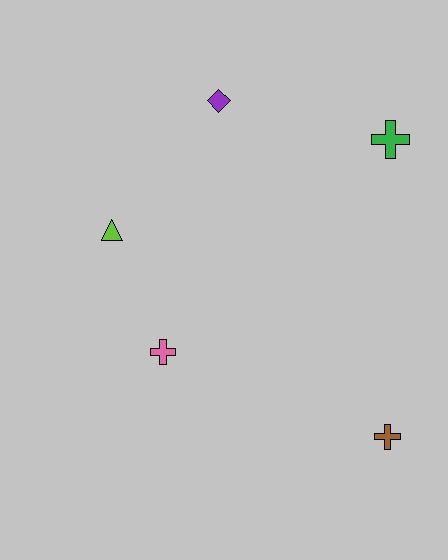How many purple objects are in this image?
There is 1 purple object.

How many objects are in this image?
There are 5 objects.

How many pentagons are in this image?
There are no pentagons.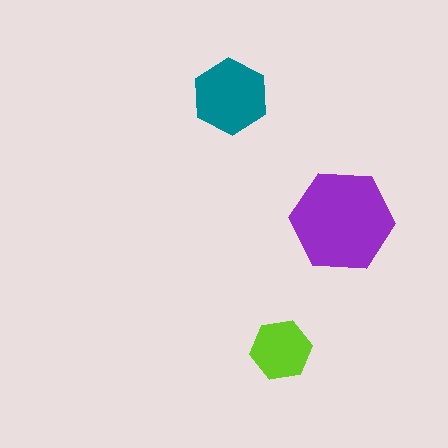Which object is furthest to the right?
The purple hexagon is rightmost.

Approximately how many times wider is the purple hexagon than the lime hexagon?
About 1.5 times wider.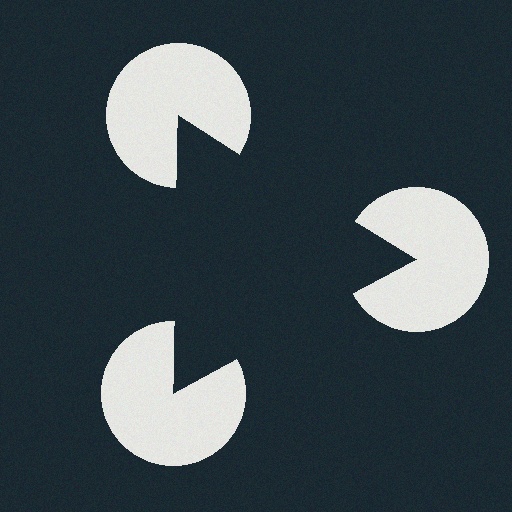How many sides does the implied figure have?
3 sides.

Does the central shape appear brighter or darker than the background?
It typically appears slightly darker than the background, even though no actual brightness change is drawn.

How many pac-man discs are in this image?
There are 3 — one at each vertex of the illusory triangle.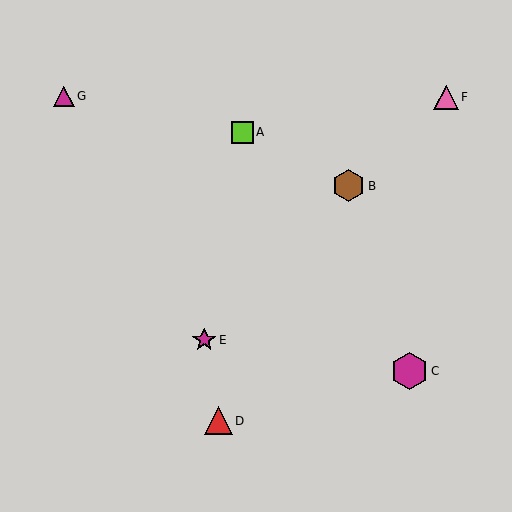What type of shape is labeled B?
Shape B is a brown hexagon.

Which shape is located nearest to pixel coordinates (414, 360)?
The magenta hexagon (labeled C) at (409, 371) is nearest to that location.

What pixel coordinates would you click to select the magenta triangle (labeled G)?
Click at (64, 96) to select the magenta triangle G.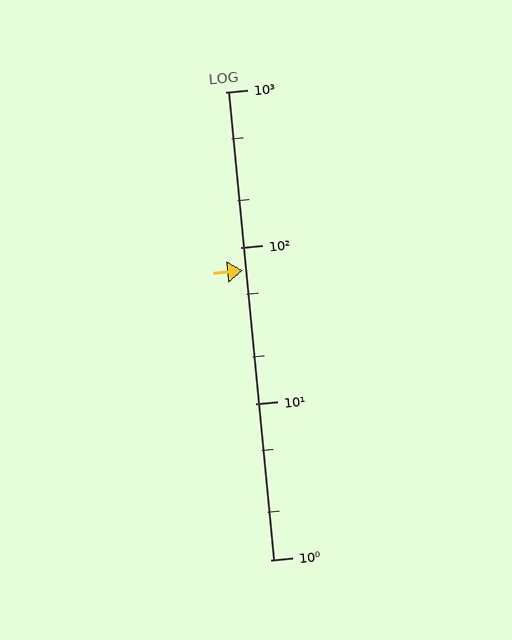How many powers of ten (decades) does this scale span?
The scale spans 3 decades, from 1 to 1000.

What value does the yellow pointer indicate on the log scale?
The pointer indicates approximately 71.